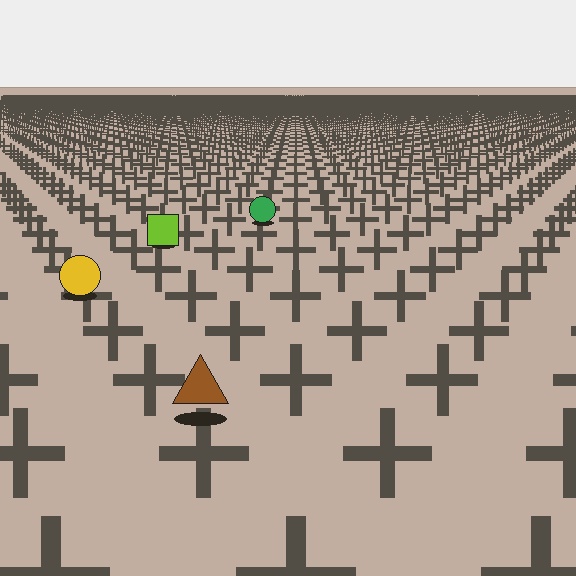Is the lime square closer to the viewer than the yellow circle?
No. The yellow circle is closer — you can tell from the texture gradient: the ground texture is coarser near it.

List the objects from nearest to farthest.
From nearest to farthest: the brown triangle, the yellow circle, the lime square, the green circle.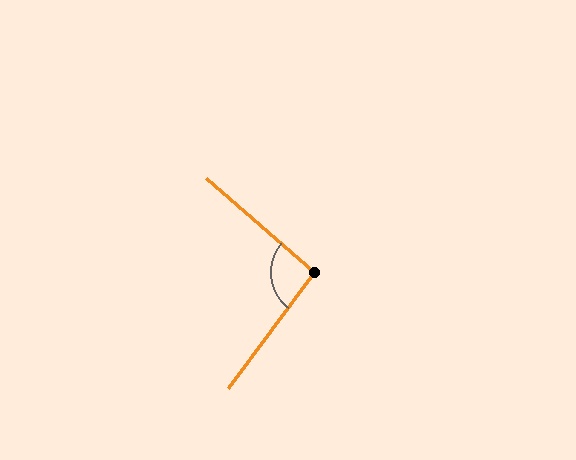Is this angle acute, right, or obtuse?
It is approximately a right angle.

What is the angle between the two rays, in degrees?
Approximately 94 degrees.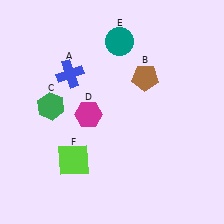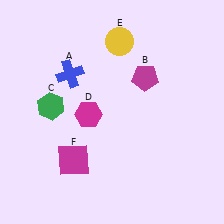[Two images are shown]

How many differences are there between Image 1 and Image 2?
There are 3 differences between the two images.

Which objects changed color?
B changed from brown to magenta. E changed from teal to yellow. F changed from lime to magenta.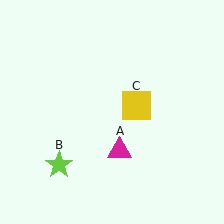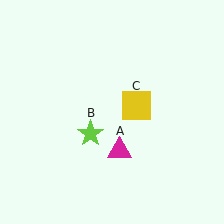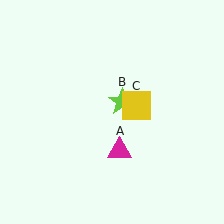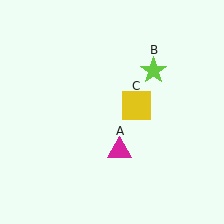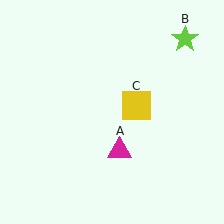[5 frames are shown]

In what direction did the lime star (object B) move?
The lime star (object B) moved up and to the right.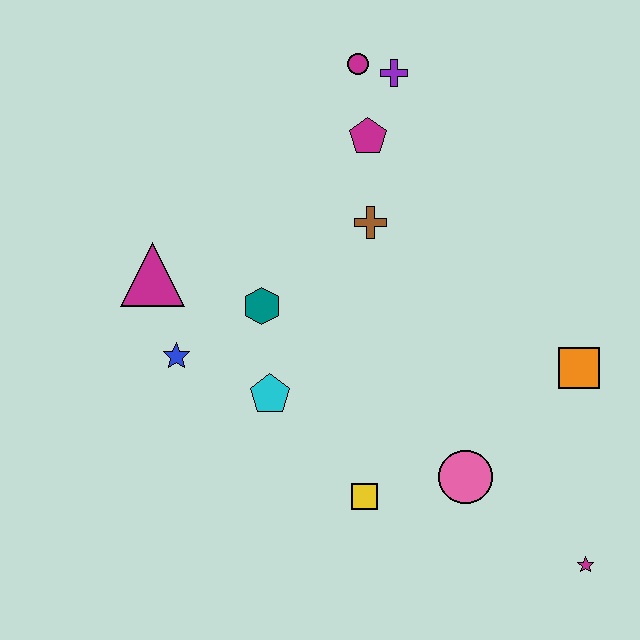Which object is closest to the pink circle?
The yellow square is closest to the pink circle.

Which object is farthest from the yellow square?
The magenta circle is farthest from the yellow square.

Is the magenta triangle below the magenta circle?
Yes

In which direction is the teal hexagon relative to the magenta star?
The teal hexagon is to the left of the magenta star.